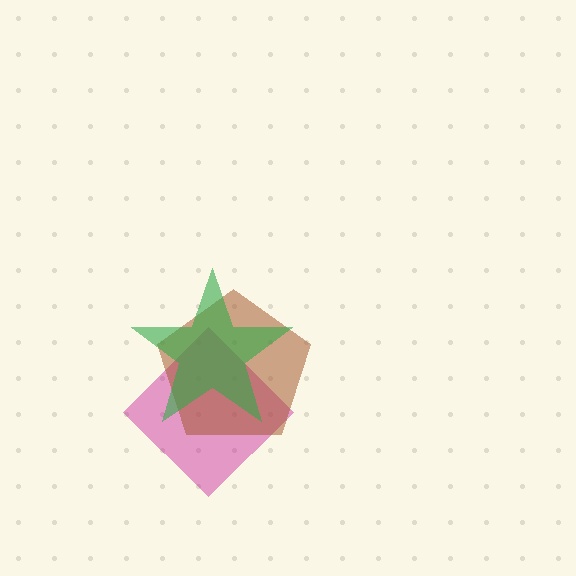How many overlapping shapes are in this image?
There are 3 overlapping shapes in the image.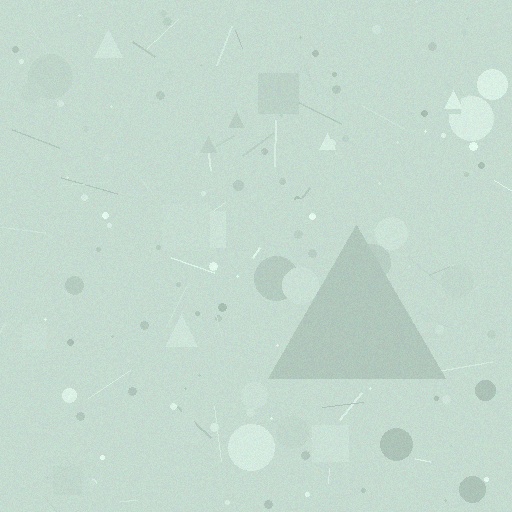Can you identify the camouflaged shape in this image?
The camouflaged shape is a triangle.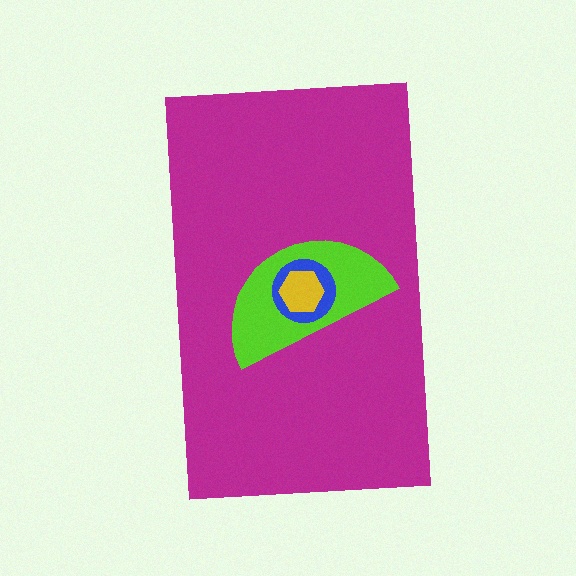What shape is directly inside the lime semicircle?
The blue circle.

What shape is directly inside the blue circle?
The yellow hexagon.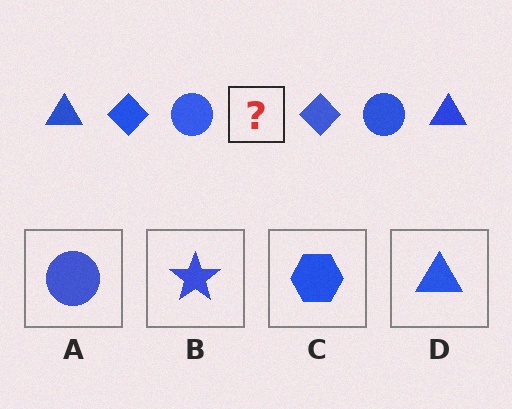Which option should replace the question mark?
Option D.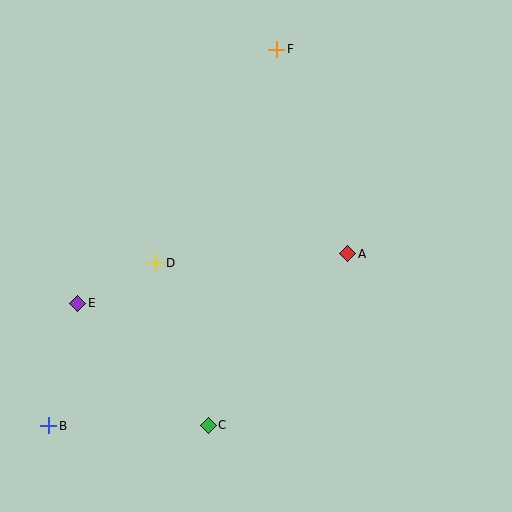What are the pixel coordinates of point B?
Point B is at (49, 426).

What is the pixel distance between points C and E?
The distance between C and E is 179 pixels.